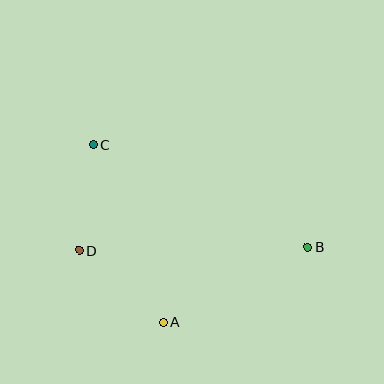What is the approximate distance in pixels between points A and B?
The distance between A and B is approximately 163 pixels.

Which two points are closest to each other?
Points C and D are closest to each other.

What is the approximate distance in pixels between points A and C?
The distance between A and C is approximately 191 pixels.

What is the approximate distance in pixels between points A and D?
The distance between A and D is approximately 111 pixels.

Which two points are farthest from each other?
Points B and C are farthest from each other.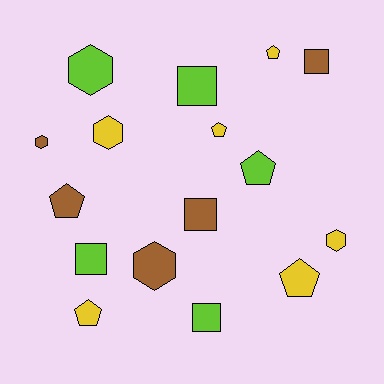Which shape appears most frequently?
Pentagon, with 6 objects.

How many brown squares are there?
There are 2 brown squares.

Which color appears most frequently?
Yellow, with 6 objects.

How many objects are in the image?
There are 16 objects.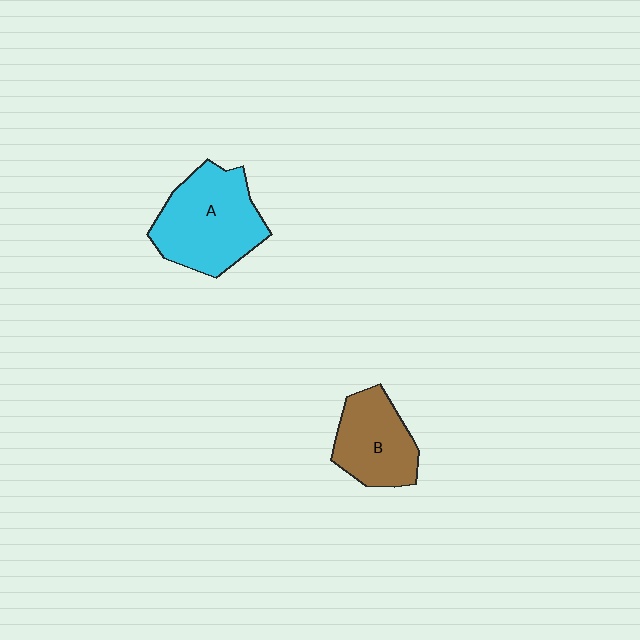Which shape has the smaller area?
Shape B (brown).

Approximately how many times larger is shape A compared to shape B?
Approximately 1.4 times.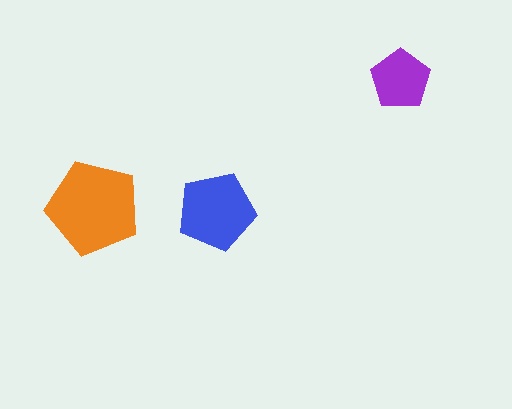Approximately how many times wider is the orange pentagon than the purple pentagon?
About 1.5 times wider.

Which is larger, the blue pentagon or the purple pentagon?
The blue one.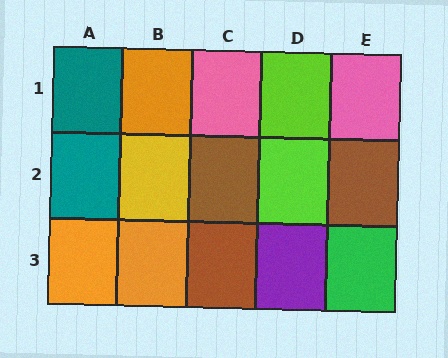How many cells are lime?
2 cells are lime.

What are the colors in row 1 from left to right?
Teal, orange, pink, lime, pink.